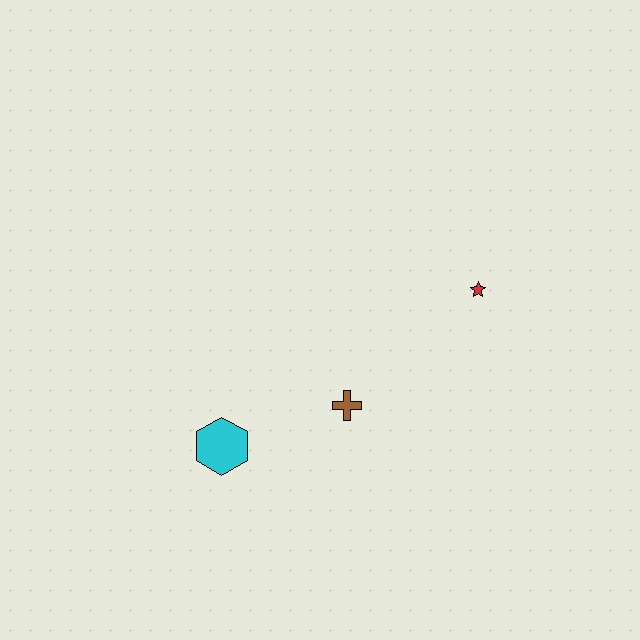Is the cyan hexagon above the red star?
No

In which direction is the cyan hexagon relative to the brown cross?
The cyan hexagon is to the left of the brown cross.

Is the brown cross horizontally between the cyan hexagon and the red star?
Yes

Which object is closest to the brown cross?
The cyan hexagon is closest to the brown cross.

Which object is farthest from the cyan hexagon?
The red star is farthest from the cyan hexagon.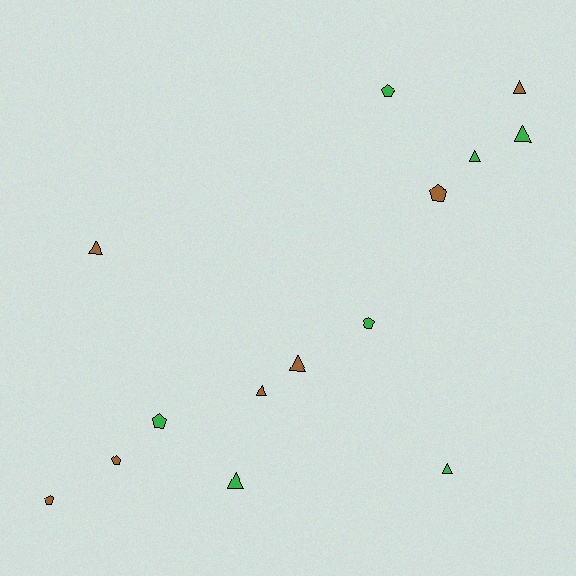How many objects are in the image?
There are 14 objects.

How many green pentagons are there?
There are 3 green pentagons.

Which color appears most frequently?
Brown, with 7 objects.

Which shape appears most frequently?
Triangle, with 8 objects.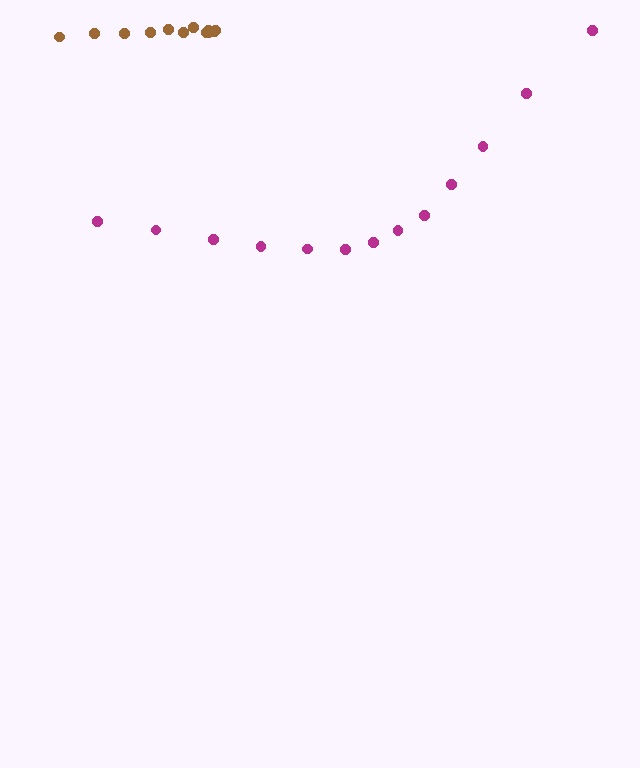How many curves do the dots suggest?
There are 2 distinct paths.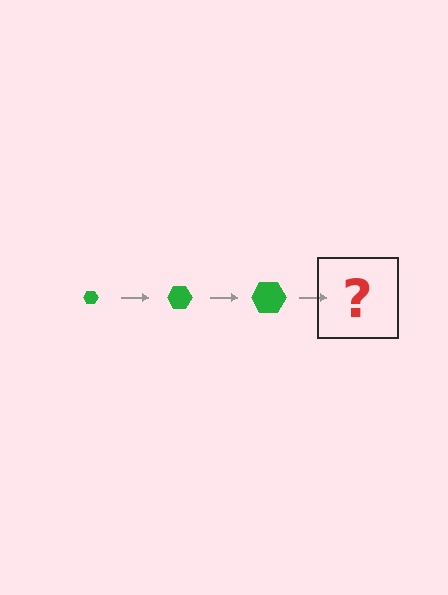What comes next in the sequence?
The next element should be a green hexagon, larger than the previous one.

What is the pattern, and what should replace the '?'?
The pattern is that the hexagon gets progressively larger each step. The '?' should be a green hexagon, larger than the previous one.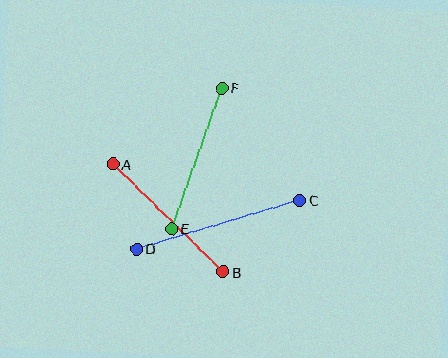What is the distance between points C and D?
The distance is approximately 171 pixels.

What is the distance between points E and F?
The distance is approximately 150 pixels.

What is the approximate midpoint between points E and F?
The midpoint is at approximately (197, 158) pixels.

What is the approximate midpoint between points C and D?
The midpoint is at approximately (218, 224) pixels.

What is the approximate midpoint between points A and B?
The midpoint is at approximately (168, 218) pixels.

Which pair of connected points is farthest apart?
Points C and D are farthest apart.